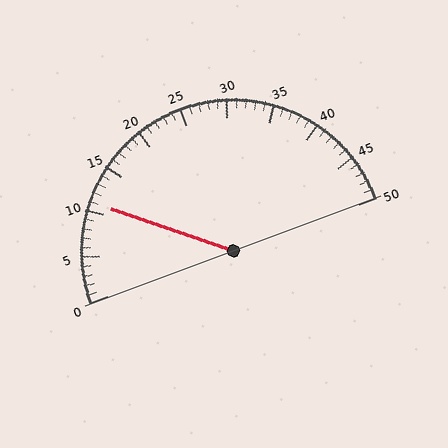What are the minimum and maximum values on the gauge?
The gauge ranges from 0 to 50.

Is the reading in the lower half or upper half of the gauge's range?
The reading is in the lower half of the range (0 to 50).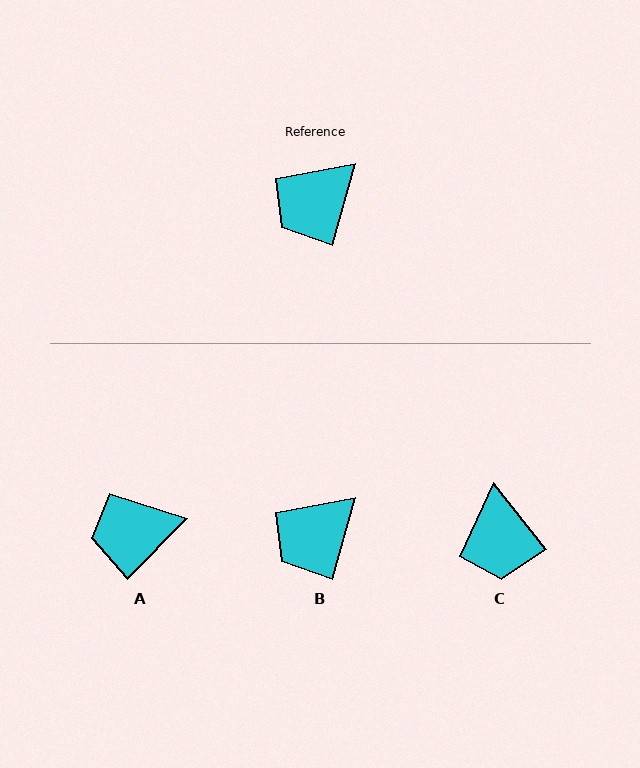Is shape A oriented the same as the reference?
No, it is off by about 29 degrees.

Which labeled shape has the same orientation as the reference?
B.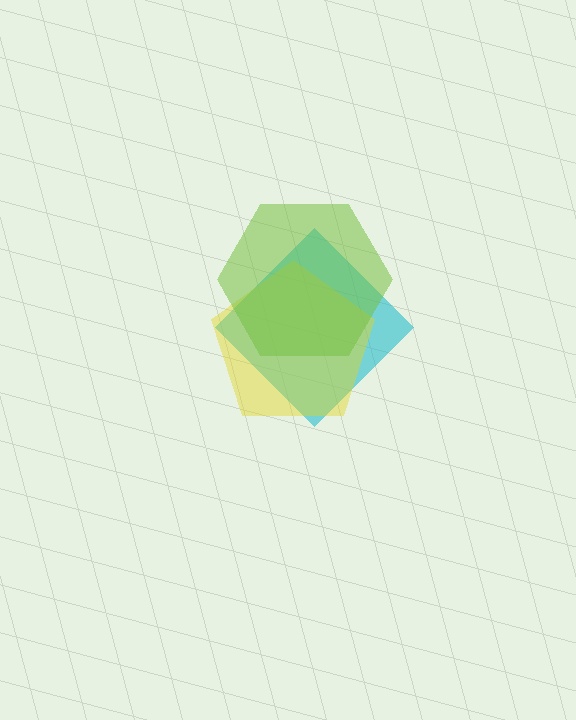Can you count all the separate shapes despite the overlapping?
Yes, there are 3 separate shapes.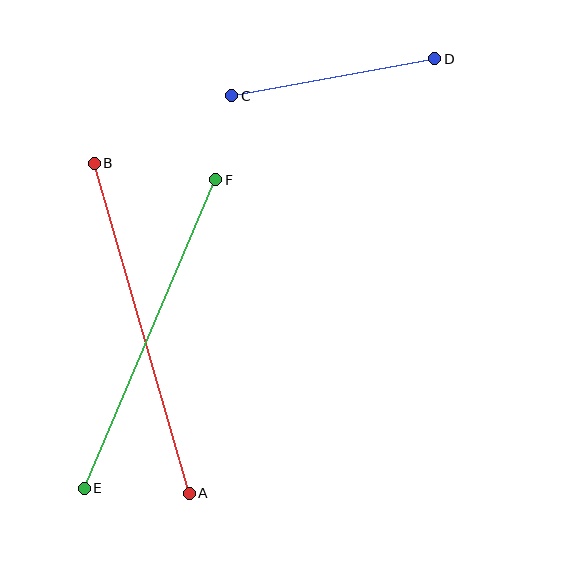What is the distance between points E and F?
The distance is approximately 335 pixels.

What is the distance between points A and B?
The distance is approximately 344 pixels.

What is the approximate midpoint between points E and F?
The midpoint is at approximately (150, 334) pixels.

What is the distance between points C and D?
The distance is approximately 206 pixels.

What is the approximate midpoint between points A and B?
The midpoint is at approximately (142, 328) pixels.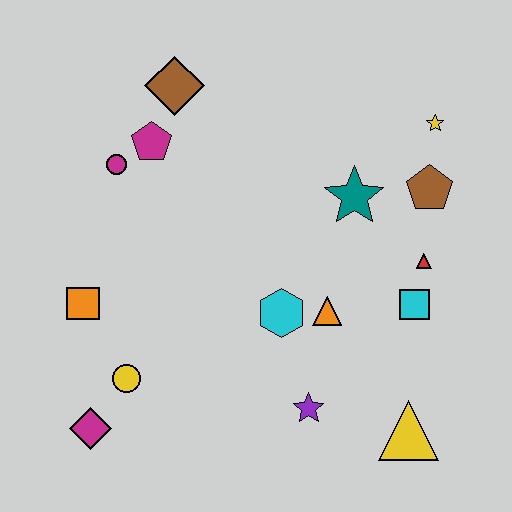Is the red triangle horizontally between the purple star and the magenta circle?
No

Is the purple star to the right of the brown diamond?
Yes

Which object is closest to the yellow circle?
The magenta diamond is closest to the yellow circle.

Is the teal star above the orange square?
Yes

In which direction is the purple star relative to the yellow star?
The purple star is below the yellow star.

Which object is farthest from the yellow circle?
The yellow star is farthest from the yellow circle.